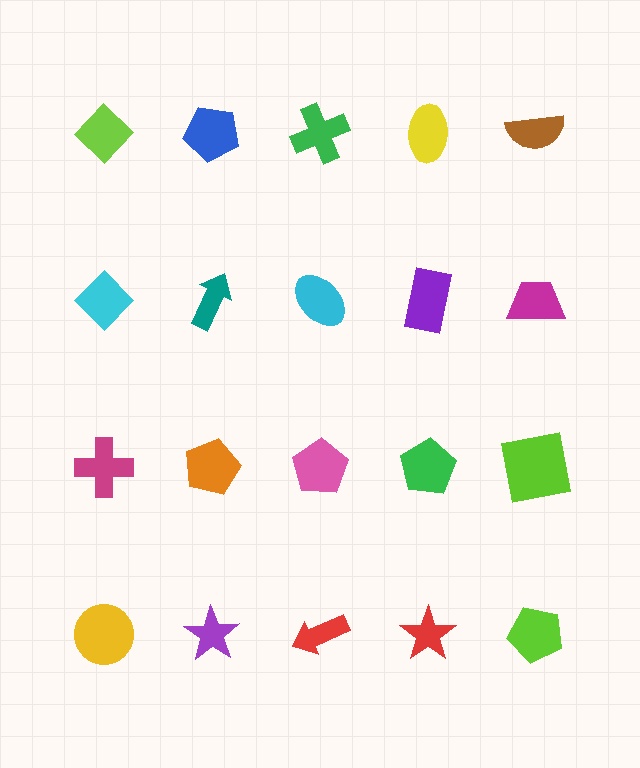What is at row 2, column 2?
A teal arrow.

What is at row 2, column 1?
A cyan diamond.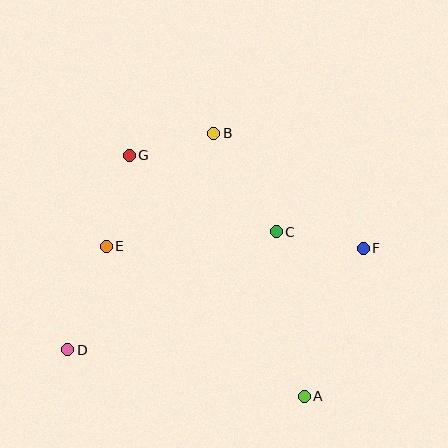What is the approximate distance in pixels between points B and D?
The distance between B and D is approximately 261 pixels.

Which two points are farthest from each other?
Points D and F are farthest from each other.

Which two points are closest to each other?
Points B and G are closest to each other.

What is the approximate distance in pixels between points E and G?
The distance between E and G is approximately 94 pixels.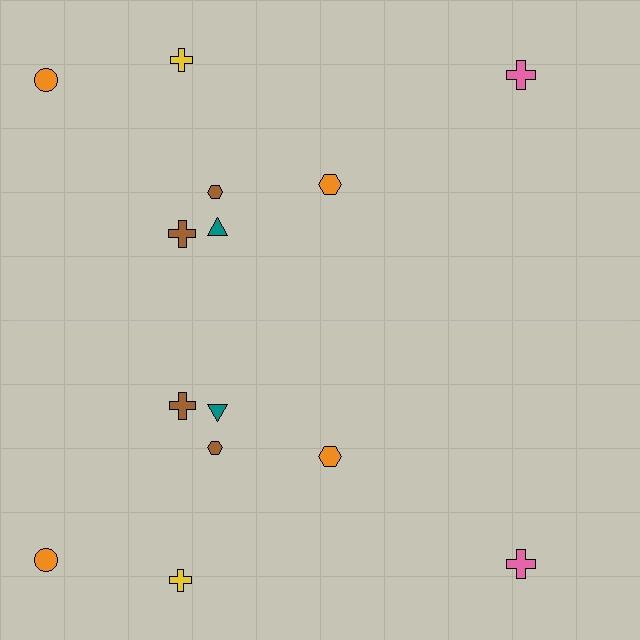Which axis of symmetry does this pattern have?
The pattern has a horizontal axis of symmetry running through the center of the image.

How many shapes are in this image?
There are 14 shapes in this image.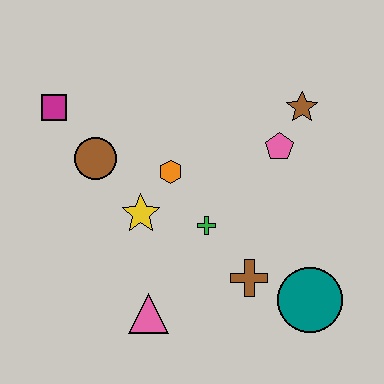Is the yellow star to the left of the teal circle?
Yes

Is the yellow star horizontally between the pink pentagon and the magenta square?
Yes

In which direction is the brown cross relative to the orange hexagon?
The brown cross is below the orange hexagon.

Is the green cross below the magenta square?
Yes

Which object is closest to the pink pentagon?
The brown star is closest to the pink pentagon.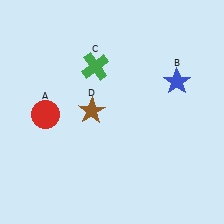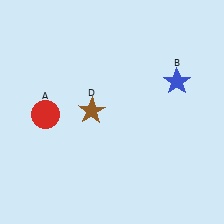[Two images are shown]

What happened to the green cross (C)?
The green cross (C) was removed in Image 2. It was in the top-left area of Image 1.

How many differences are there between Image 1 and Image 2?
There is 1 difference between the two images.